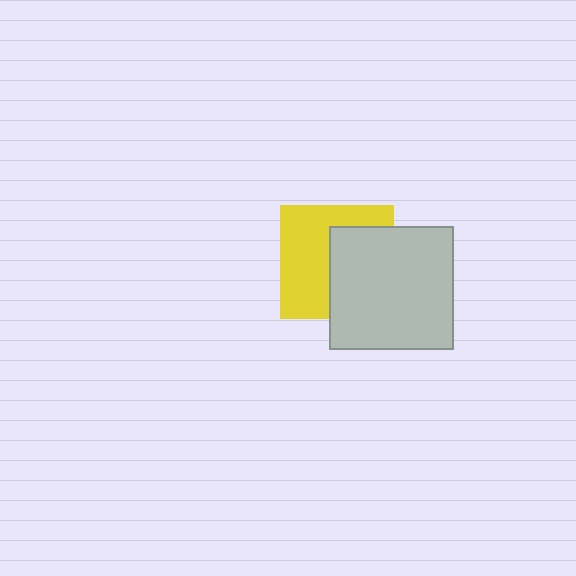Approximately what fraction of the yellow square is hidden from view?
Roughly 46% of the yellow square is hidden behind the light gray square.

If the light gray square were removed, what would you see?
You would see the complete yellow square.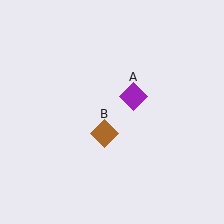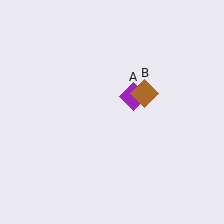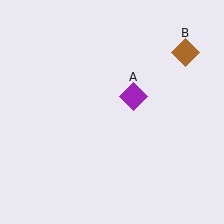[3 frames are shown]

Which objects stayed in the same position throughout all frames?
Purple diamond (object A) remained stationary.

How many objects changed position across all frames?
1 object changed position: brown diamond (object B).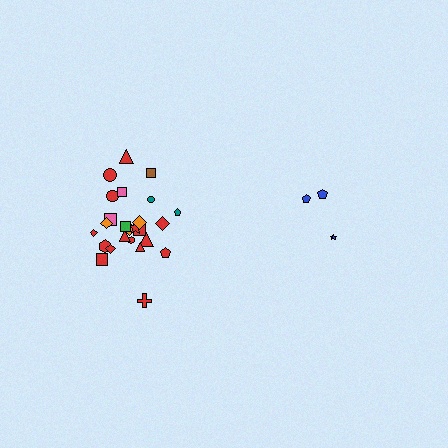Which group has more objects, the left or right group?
The left group.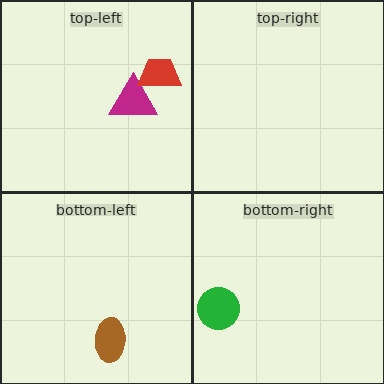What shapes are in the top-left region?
The magenta triangle, the red trapezoid.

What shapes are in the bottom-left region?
The brown ellipse.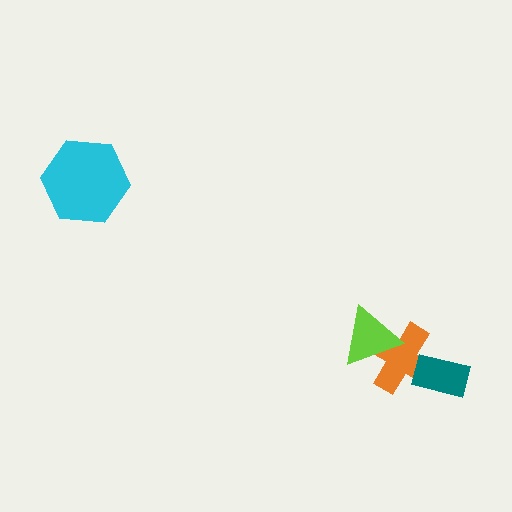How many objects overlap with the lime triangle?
1 object overlaps with the lime triangle.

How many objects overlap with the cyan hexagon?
0 objects overlap with the cyan hexagon.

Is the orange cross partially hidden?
Yes, it is partially covered by another shape.